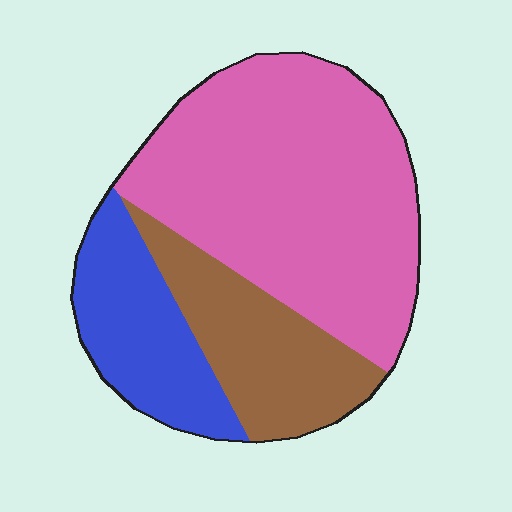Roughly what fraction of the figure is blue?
Blue covers 20% of the figure.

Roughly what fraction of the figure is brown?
Brown covers about 25% of the figure.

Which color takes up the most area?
Pink, at roughly 55%.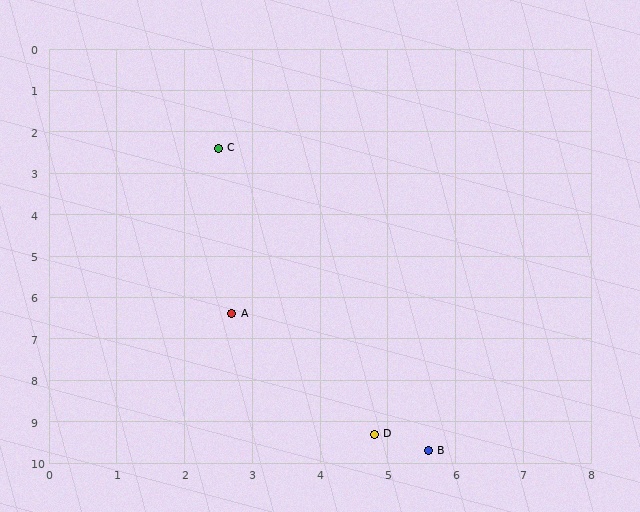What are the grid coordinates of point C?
Point C is at approximately (2.5, 2.4).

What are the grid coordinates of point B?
Point B is at approximately (5.6, 9.7).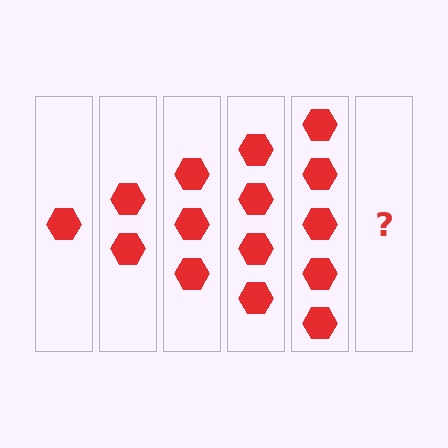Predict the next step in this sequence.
The next step is 6 hexagons.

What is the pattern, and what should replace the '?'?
The pattern is that each step adds one more hexagon. The '?' should be 6 hexagons.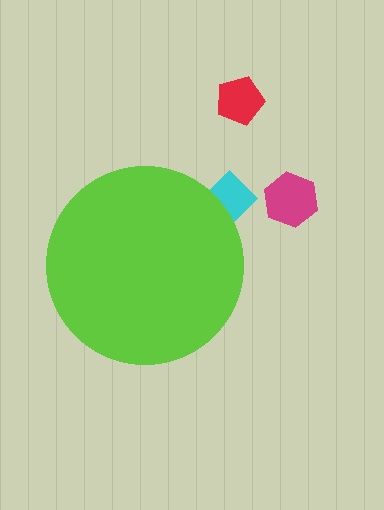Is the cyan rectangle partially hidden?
Yes, the cyan rectangle is partially hidden behind the lime circle.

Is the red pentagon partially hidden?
No, the red pentagon is fully visible.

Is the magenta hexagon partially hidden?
No, the magenta hexagon is fully visible.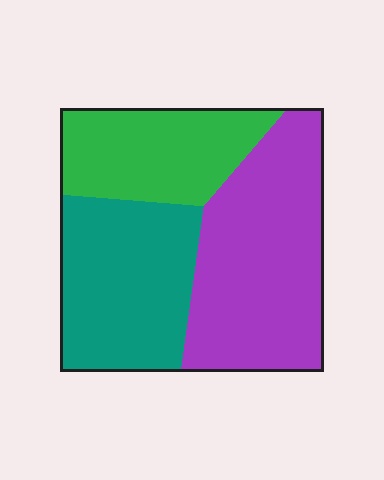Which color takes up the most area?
Purple, at roughly 40%.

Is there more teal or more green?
Teal.